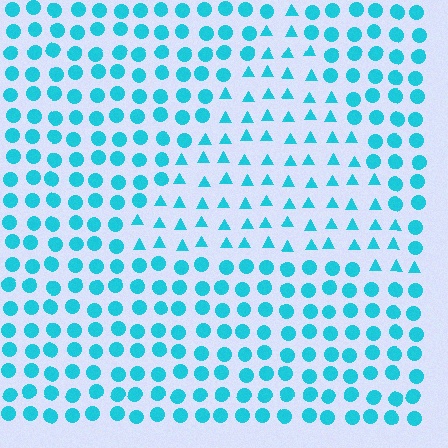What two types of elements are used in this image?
The image uses triangles inside the triangle region and circles outside it.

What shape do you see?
I see a triangle.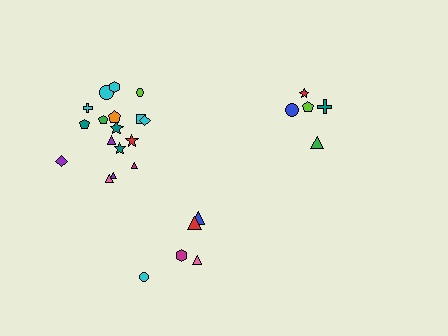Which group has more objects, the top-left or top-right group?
The top-left group.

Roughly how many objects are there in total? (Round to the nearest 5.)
Roughly 30 objects in total.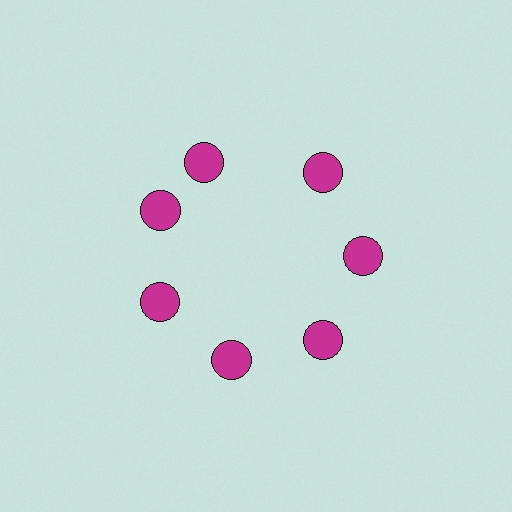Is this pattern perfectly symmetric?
No. The 7 magenta circles are arranged in a ring, but one element near the 12 o'clock position is rotated out of alignment along the ring, breaking the 7-fold rotational symmetry.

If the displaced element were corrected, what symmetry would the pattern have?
It would have 7-fold rotational symmetry — the pattern would map onto itself every 51 degrees.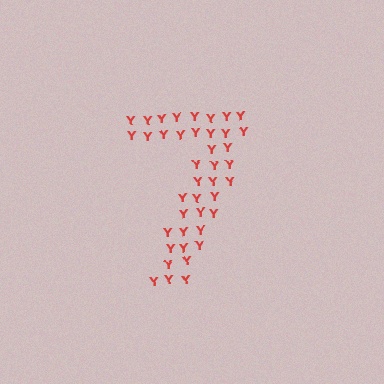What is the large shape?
The large shape is the digit 7.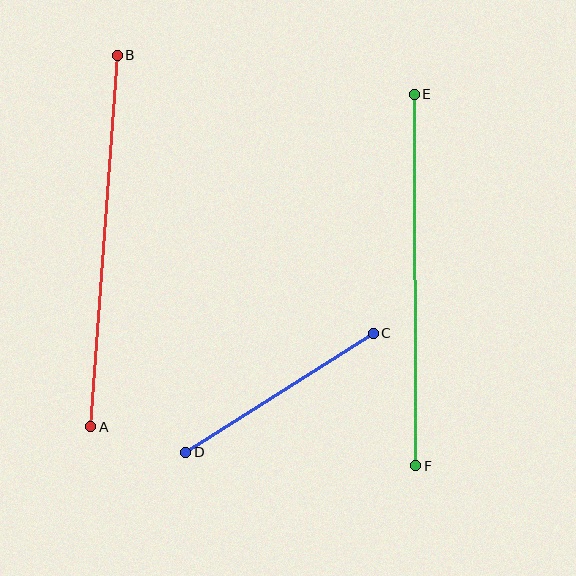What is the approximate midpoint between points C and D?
The midpoint is at approximately (280, 393) pixels.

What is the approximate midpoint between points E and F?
The midpoint is at approximately (415, 280) pixels.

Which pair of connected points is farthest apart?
Points A and B are farthest apart.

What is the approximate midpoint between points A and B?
The midpoint is at approximately (104, 241) pixels.